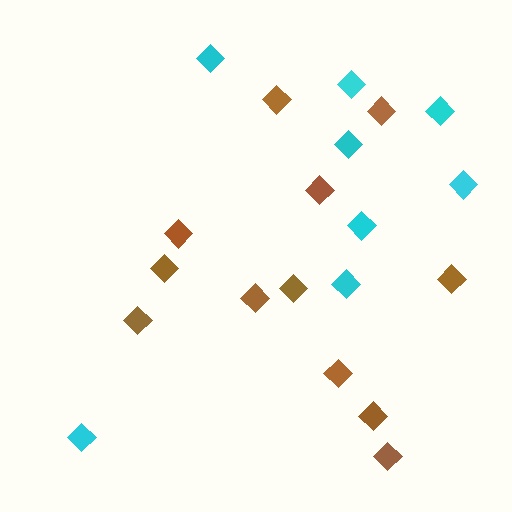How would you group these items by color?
There are 2 groups: one group of brown diamonds (12) and one group of cyan diamonds (8).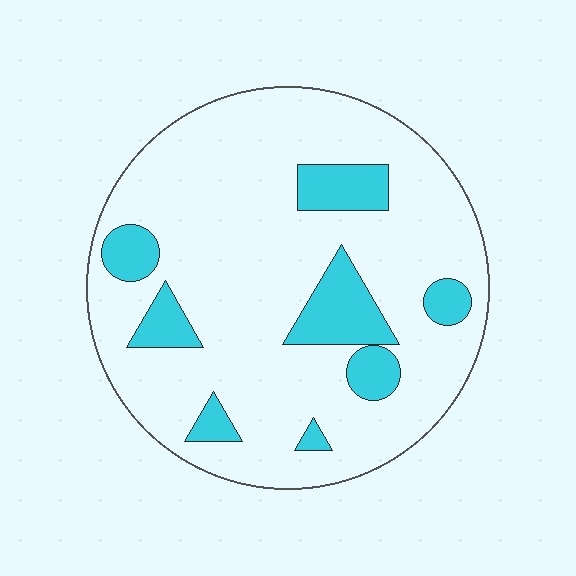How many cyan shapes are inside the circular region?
8.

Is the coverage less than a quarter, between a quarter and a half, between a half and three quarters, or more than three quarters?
Less than a quarter.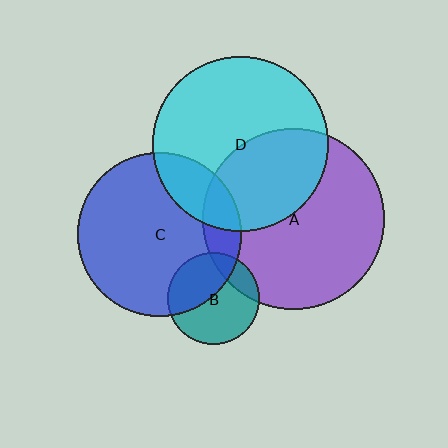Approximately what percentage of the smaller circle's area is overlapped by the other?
Approximately 15%.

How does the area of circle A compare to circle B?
Approximately 3.9 times.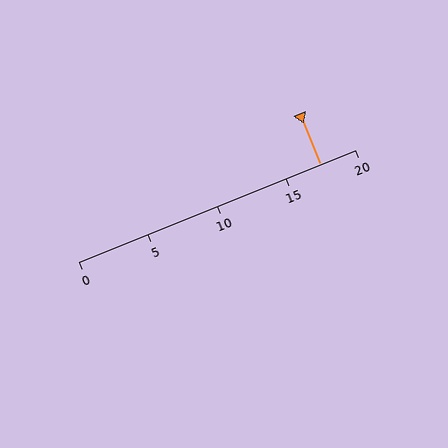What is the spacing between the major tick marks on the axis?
The major ticks are spaced 5 apart.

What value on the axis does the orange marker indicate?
The marker indicates approximately 17.5.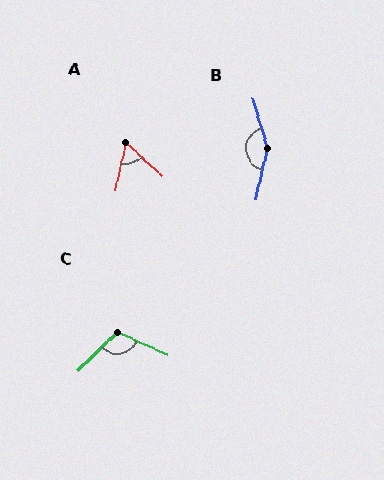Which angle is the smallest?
A, at approximately 60 degrees.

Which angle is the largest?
B, at approximately 151 degrees.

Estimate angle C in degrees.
Approximately 111 degrees.